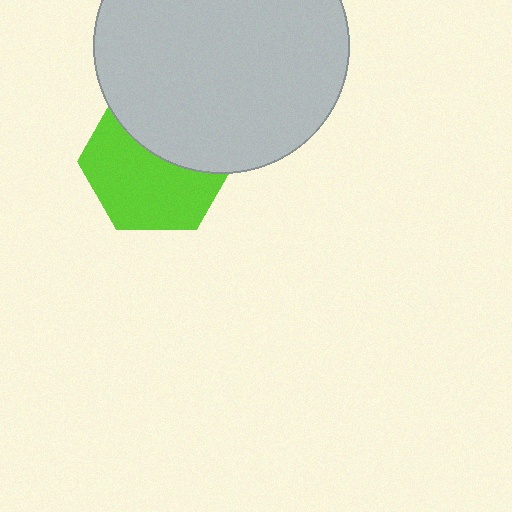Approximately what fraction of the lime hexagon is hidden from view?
Roughly 41% of the lime hexagon is hidden behind the light gray circle.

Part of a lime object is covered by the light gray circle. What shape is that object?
It is a hexagon.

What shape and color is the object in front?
The object in front is a light gray circle.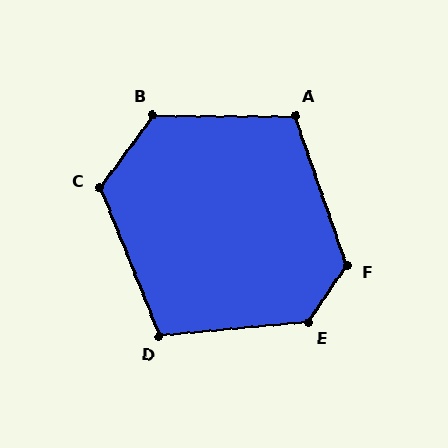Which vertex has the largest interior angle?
E, at approximately 129 degrees.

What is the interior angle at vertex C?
Approximately 122 degrees (obtuse).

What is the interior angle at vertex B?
Approximately 126 degrees (obtuse).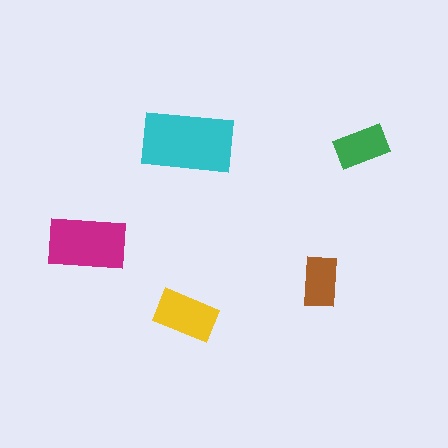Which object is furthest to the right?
The green rectangle is rightmost.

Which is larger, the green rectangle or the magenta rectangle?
The magenta one.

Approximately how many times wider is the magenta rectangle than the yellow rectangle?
About 1.5 times wider.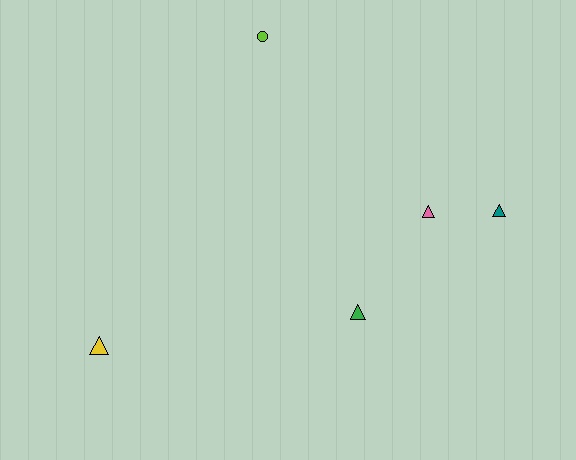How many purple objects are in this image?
There are no purple objects.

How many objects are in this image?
There are 5 objects.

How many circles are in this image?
There is 1 circle.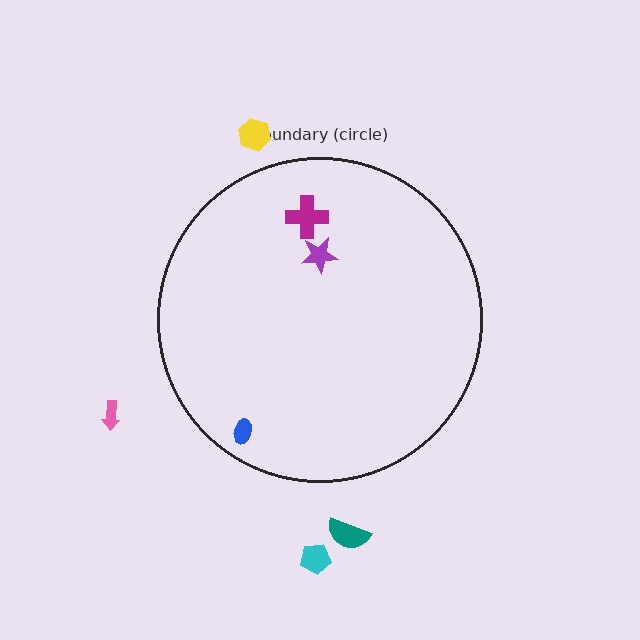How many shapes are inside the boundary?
3 inside, 4 outside.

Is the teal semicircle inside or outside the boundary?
Outside.